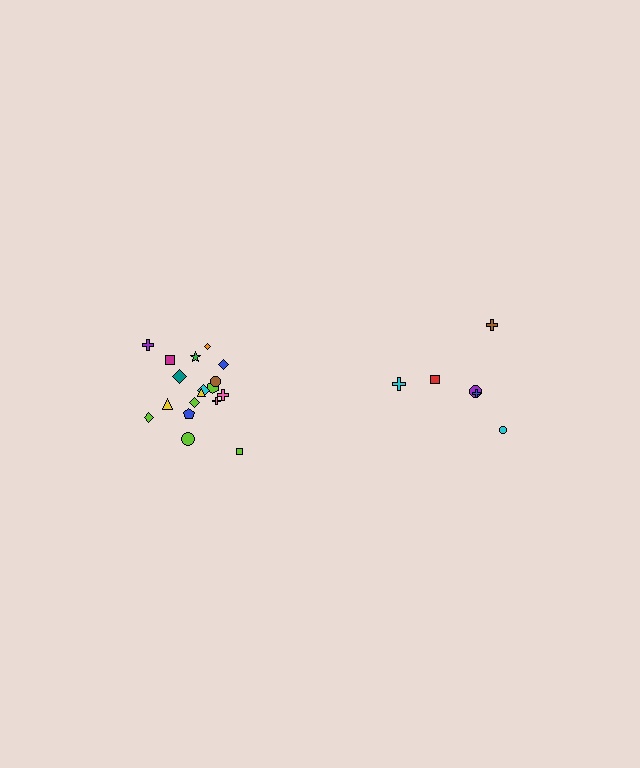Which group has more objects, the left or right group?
The left group.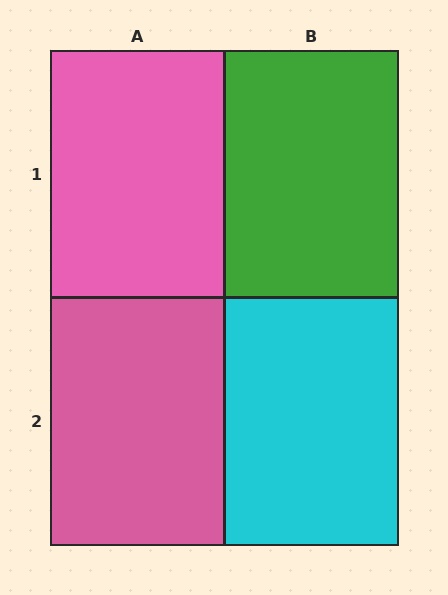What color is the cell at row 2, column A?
Pink.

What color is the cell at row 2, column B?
Cyan.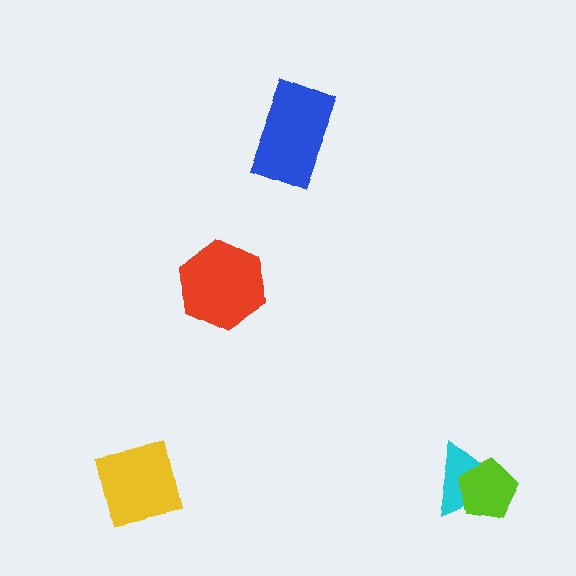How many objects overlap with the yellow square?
0 objects overlap with the yellow square.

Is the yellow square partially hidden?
No, no other shape covers it.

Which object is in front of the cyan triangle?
The lime pentagon is in front of the cyan triangle.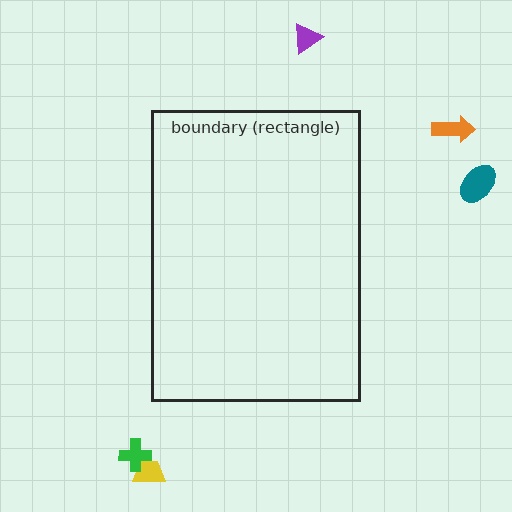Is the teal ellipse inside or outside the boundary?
Outside.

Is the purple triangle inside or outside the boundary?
Outside.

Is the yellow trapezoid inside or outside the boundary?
Outside.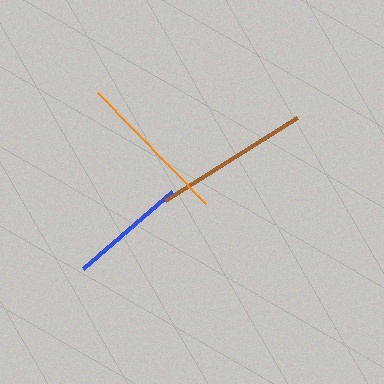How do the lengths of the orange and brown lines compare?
The orange and brown lines are approximately the same length.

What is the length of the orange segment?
The orange segment is approximately 156 pixels long.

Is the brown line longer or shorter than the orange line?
The orange line is longer than the brown line.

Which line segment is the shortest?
The blue line is the shortest at approximately 118 pixels.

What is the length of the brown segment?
The brown segment is approximately 156 pixels long.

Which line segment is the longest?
The orange line is the longest at approximately 156 pixels.